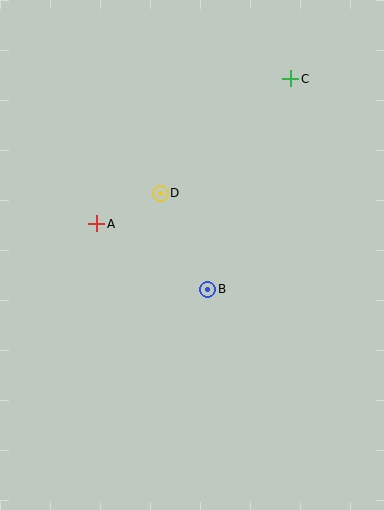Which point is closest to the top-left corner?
Point A is closest to the top-left corner.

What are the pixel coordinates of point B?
Point B is at (208, 289).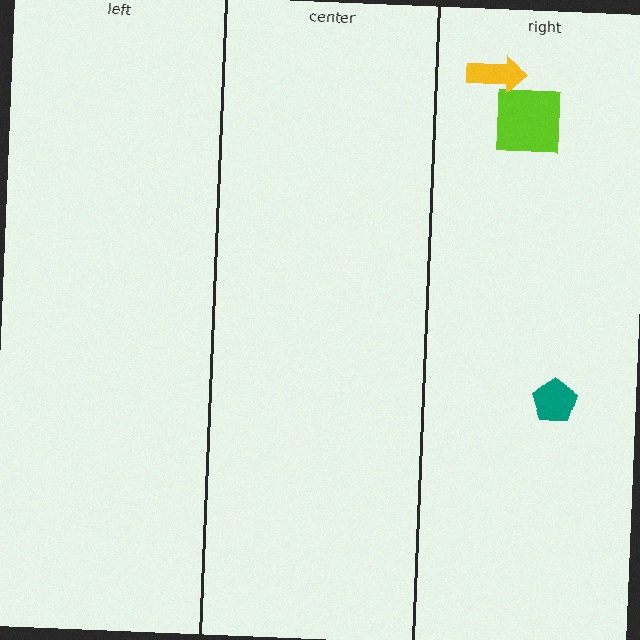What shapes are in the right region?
The lime square, the teal pentagon, the yellow arrow.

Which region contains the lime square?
The right region.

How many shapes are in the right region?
3.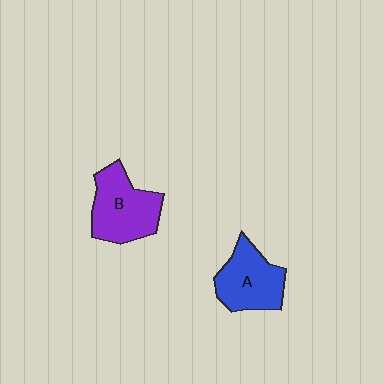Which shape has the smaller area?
Shape A (blue).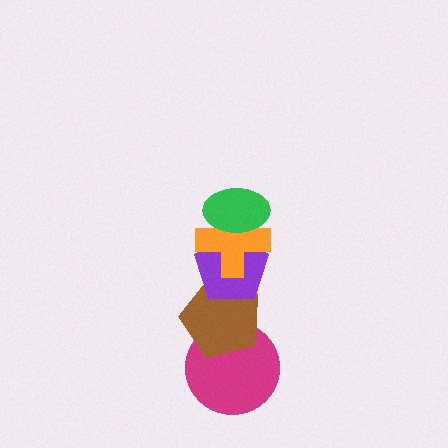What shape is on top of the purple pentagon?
The orange cross is on top of the purple pentagon.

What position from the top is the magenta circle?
The magenta circle is 5th from the top.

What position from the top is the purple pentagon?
The purple pentagon is 3rd from the top.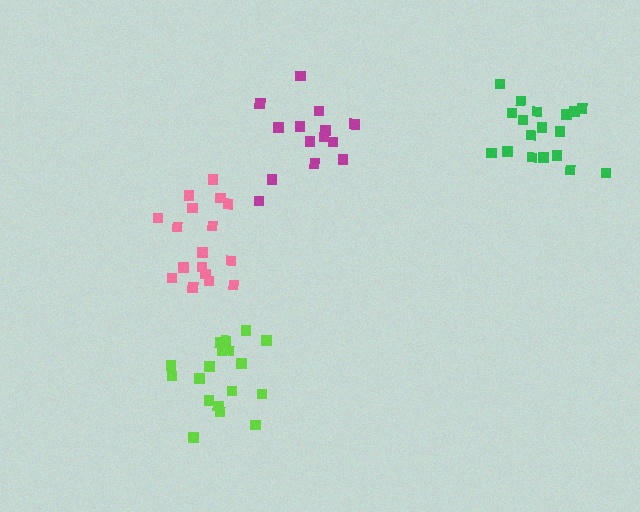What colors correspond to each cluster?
The clusters are colored: green, lime, magenta, pink.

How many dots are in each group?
Group 1: 18 dots, Group 2: 18 dots, Group 3: 14 dots, Group 4: 18 dots (68 total).